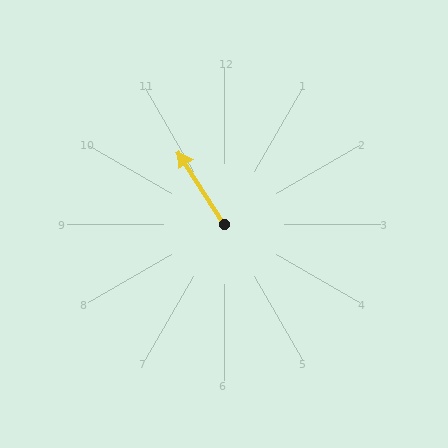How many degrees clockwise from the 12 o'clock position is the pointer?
Approximately 327 degrees.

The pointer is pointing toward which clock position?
Roughly 11 o'clock.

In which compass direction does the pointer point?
Northwest.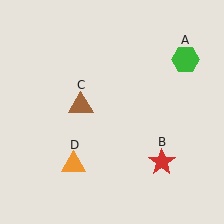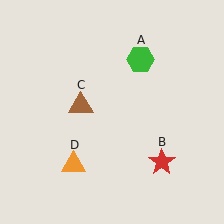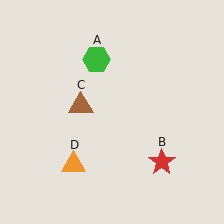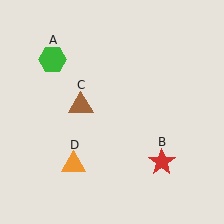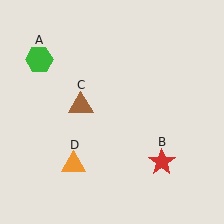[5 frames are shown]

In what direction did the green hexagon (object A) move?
The green hexagon (object A) moved left.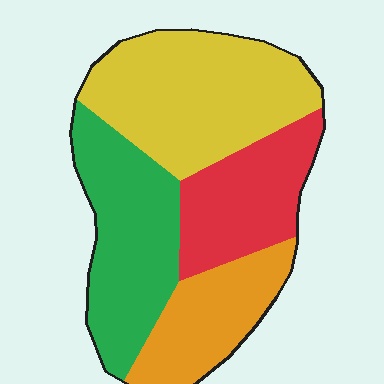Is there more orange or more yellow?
Yellow.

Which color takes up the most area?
Yellow, at roughly 35%.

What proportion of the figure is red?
Red covers around 20% of the figure.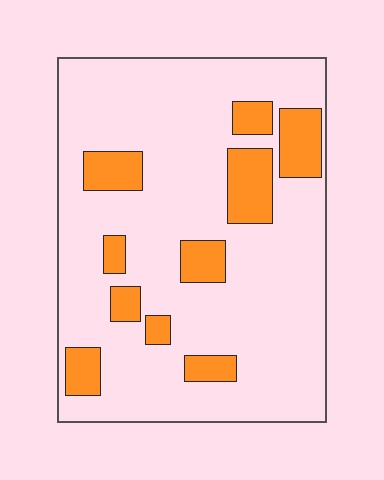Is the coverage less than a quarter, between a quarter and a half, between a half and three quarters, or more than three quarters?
Less than a quarter.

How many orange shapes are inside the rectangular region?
10.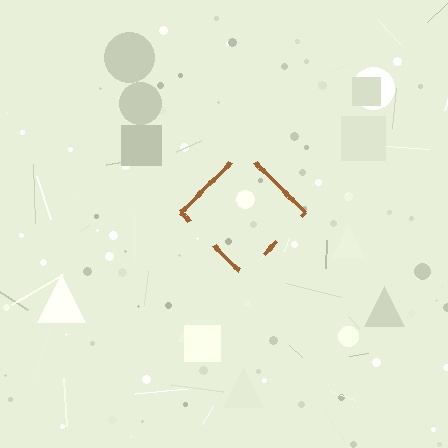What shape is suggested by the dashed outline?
The dashed outline suggests a diamond.